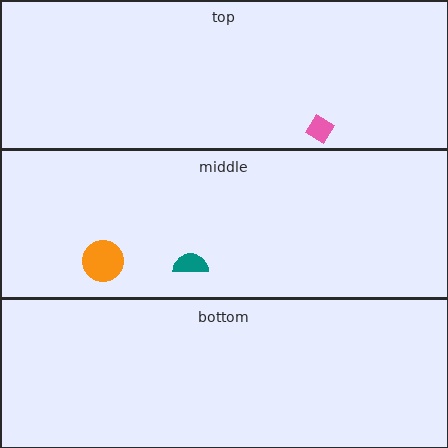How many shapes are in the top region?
1.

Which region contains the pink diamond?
The top region.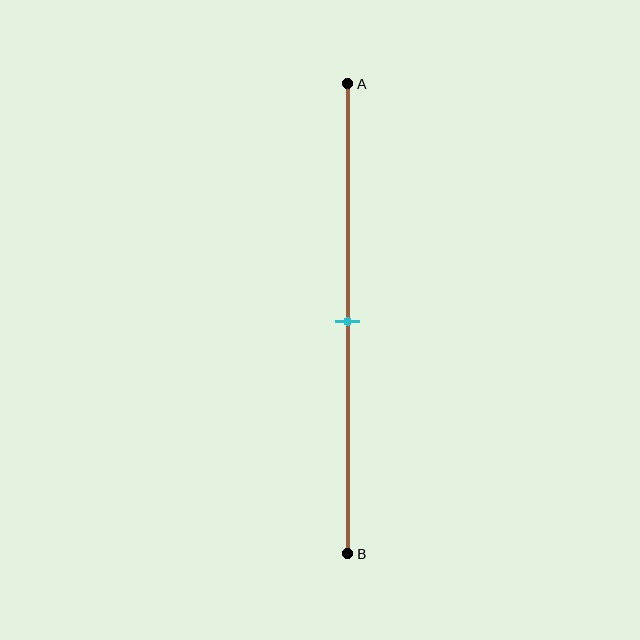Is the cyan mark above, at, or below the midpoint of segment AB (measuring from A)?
The cyan mark is approximately at the midpoint of segment AB.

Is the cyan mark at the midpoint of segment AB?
Yes, the mark is approximately at the midpoint.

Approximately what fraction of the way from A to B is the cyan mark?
The cyan mark is approximately 50% of the way from A to B.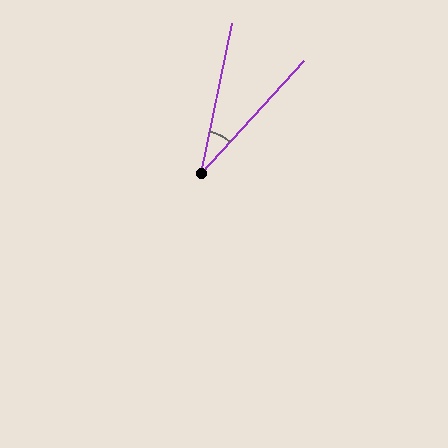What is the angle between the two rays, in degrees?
Approximately 31 degrees.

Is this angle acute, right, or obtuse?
It is acute.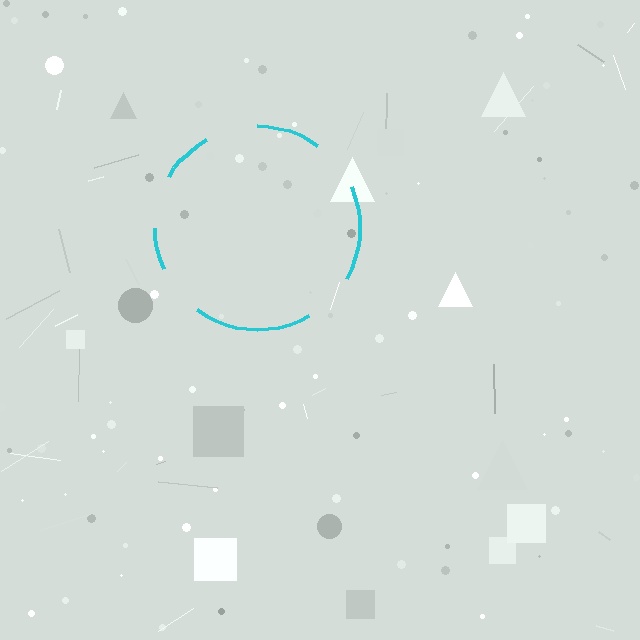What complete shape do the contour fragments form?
The contour fragments form a circle.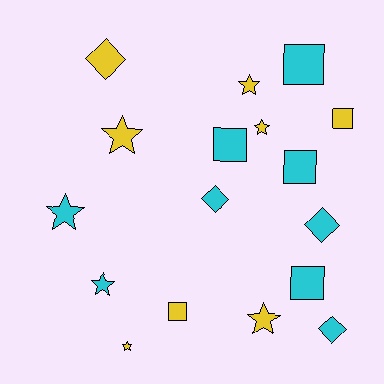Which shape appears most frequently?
Star, with 7 objects.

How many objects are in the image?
There are 17 objects.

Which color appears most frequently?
Cyan, with 9 objects.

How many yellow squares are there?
There are 2 yellow squares.